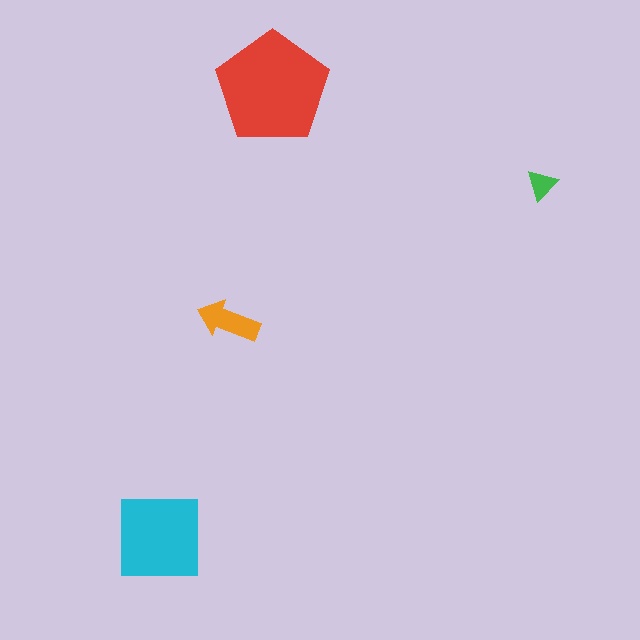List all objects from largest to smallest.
The red pentagon, the cyan square, the orange arrow, the green triangle.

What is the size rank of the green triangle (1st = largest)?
4th.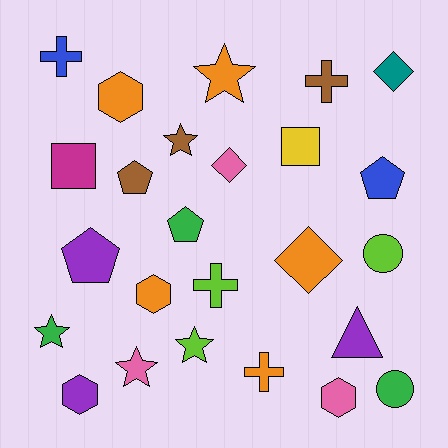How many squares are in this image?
There are 2 squares.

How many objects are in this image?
There are 25 objects.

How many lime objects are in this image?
There are 3 lime objects.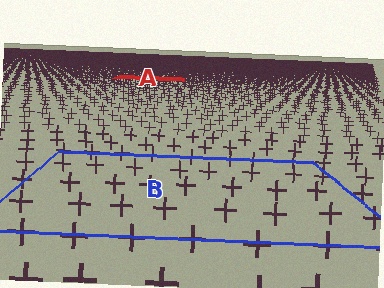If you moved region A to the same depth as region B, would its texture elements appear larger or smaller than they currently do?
They would appear larger. At a closer depth, the same texture elements are projected at a bigger on-screen size.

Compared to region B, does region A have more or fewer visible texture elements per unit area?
Region A has more texture elements per unit area — they are packed more densely because it is farther away.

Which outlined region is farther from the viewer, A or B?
Region A is farther from the viewer — the texture elements inside it appear smaller and more densely packed.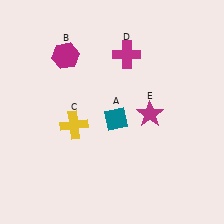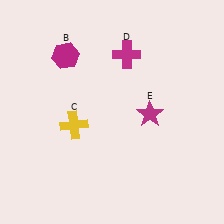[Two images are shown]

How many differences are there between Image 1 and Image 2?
There is 1 difference between the two images.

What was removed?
The teal diamond (A) was removed in Image 2.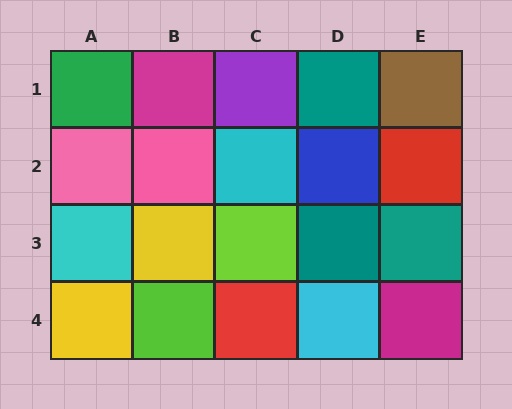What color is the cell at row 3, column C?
Lime.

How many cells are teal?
3 cells are teal.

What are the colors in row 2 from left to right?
Pink, pink, cyan, blue, red.